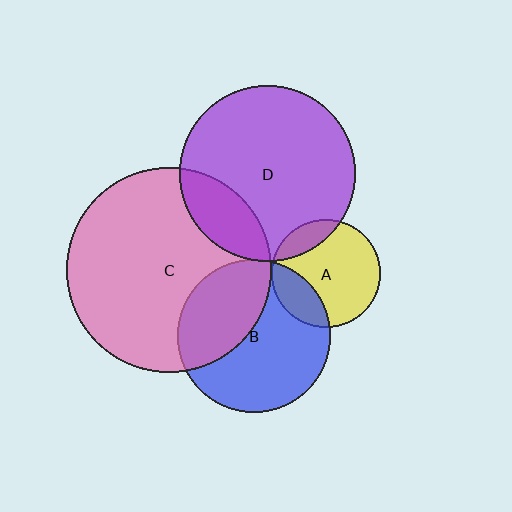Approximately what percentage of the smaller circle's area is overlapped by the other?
Approximately 20%.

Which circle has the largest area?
Circle C (pink).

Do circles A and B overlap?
Yes.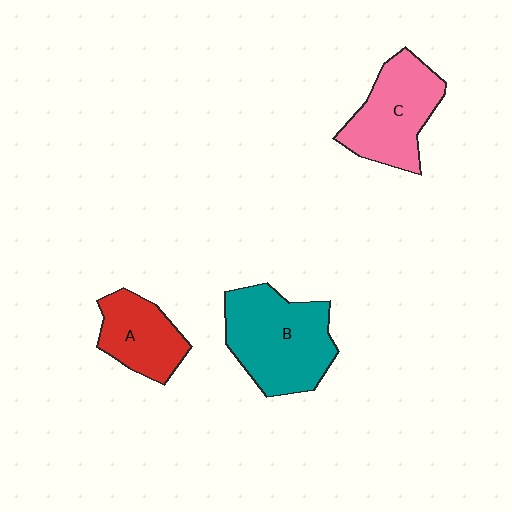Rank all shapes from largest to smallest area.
From largest to smallest: B (teal), C (pink), A (red).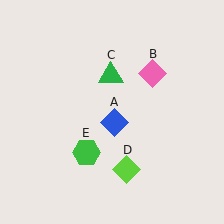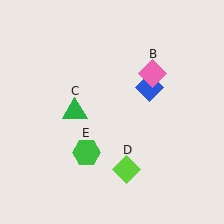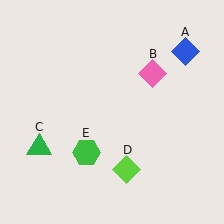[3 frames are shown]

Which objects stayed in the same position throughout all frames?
Pink diamond (object B) and lime diamond (object D) and green hexagon (object E) remained stationary.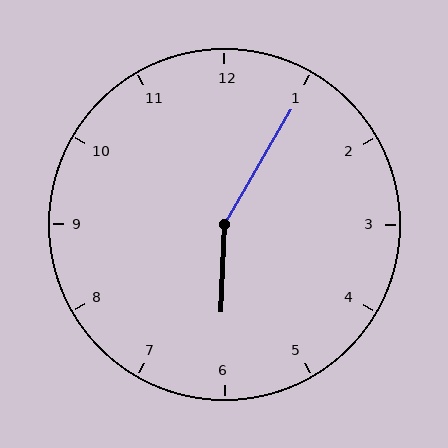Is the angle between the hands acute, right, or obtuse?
It is obtuse.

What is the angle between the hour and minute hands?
Approximately 152 degrees.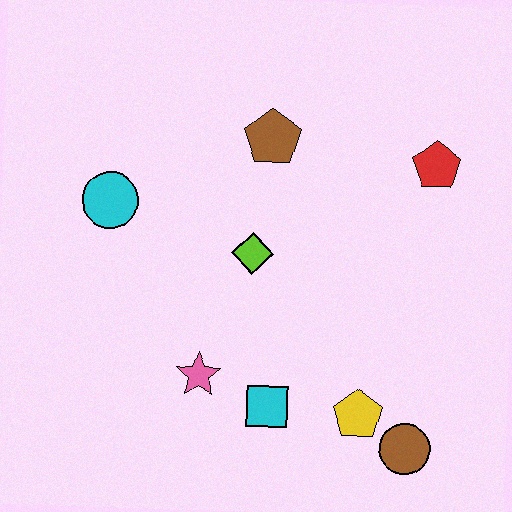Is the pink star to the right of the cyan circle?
Yes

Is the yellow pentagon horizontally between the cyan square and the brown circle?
Yes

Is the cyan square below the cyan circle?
Yes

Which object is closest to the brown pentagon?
The lime diamond is closest to the brown pentagon.